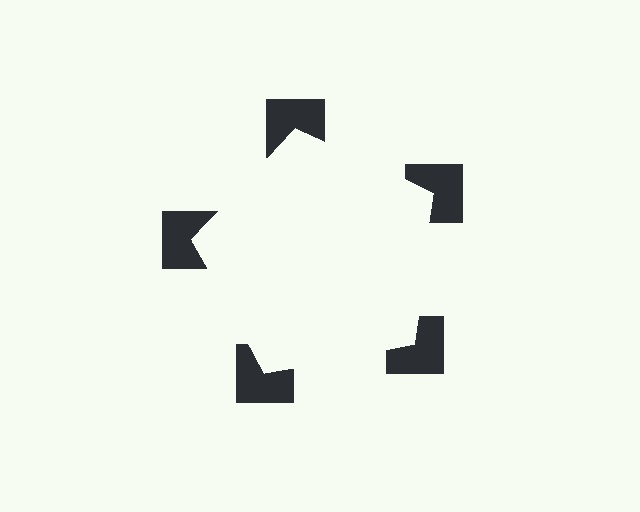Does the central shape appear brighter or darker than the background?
It typically appears slightly brighter than the background, even though no actual brightness change is drawn.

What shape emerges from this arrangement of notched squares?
An illusory pentagon — its edges are inferred from the aligned wedge cuts in the notched squares, not physically drawn.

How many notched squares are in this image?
There are 5 — one at each vertex of the illusory pentagon.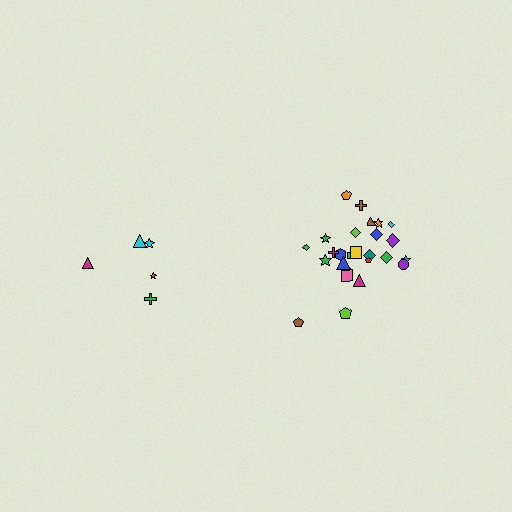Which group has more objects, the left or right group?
The right group.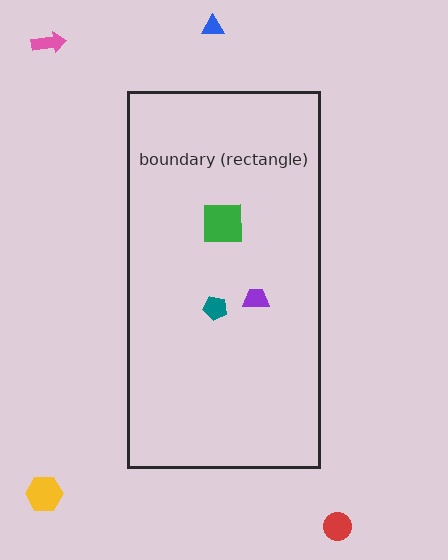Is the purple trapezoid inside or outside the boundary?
Inside.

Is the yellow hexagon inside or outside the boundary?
Outside.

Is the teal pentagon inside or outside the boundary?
Inside.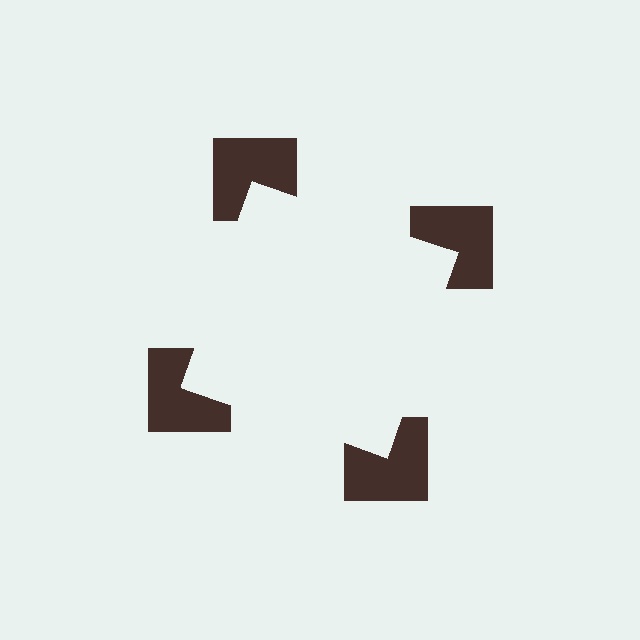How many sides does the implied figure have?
4 sides.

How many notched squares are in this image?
There are 4 — one at each vertex of the illusory square.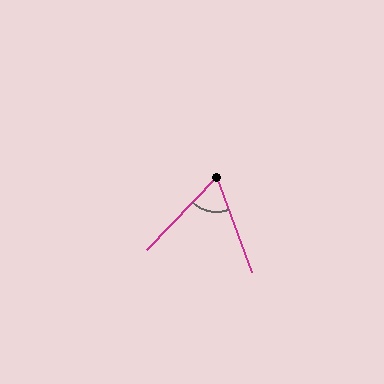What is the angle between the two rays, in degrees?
Approximately 64 degrees.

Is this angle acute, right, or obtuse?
It is acute.